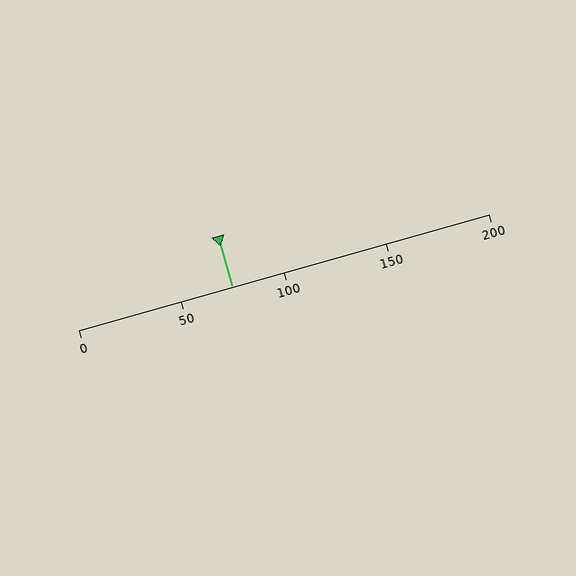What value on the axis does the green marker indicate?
The marker indicates approximately 75.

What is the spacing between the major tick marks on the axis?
The major ticks are spaced 50 apart.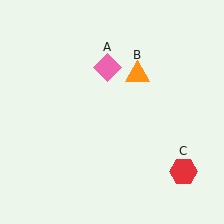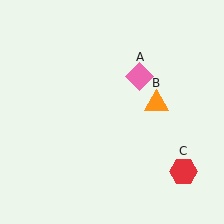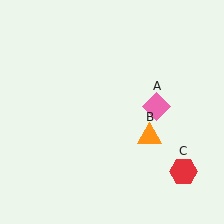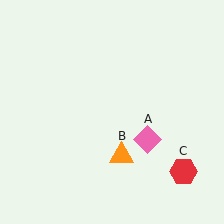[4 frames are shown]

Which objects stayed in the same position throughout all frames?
Red hexagon (object C) remained stationary.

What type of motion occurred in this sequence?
The pink diamond (object A), orange triangle (object B) rotated clockwise around the center of the scene.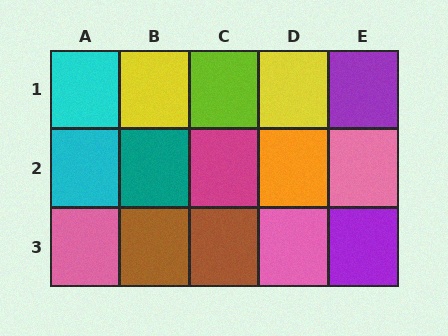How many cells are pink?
3 cells are pink.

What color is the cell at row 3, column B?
Brown.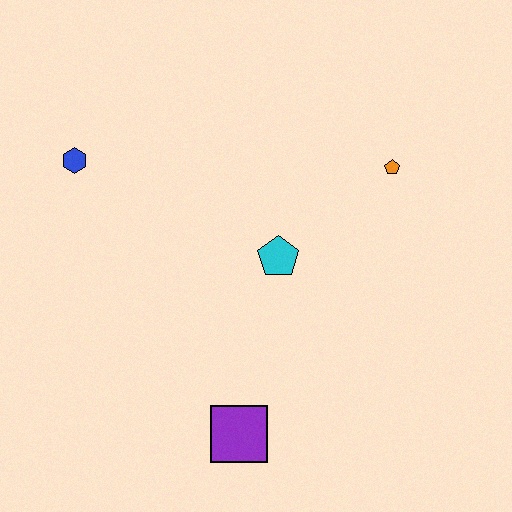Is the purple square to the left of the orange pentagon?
Yes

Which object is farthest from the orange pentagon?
The blue hexagon is farthest from the orange pentagon.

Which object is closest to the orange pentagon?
The cyan pentagon is closest to the orange pentagon.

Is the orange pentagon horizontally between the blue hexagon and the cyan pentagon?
No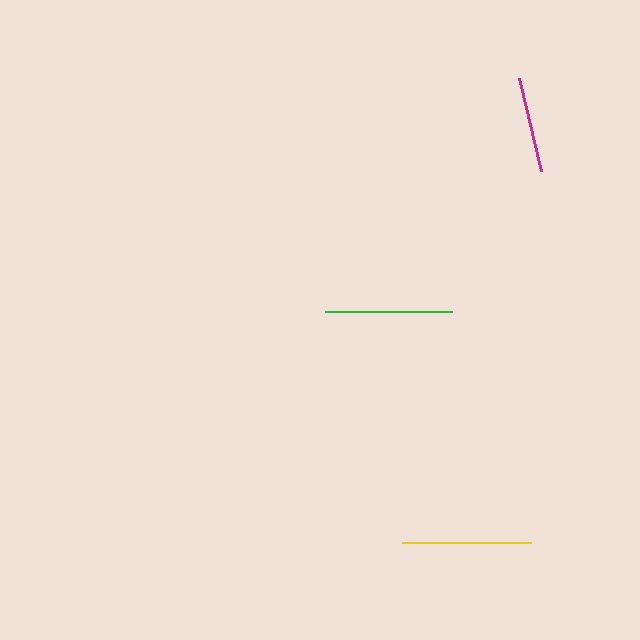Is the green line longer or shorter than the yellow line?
The yellow line is longer than the green line.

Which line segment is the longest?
The yellow line is the longest at approximately 129 pixels.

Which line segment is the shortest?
The magenta line is the shortest at approximately 95 pixels.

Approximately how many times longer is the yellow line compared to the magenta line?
The yellow line is approximately 1.4 times the length of the magenta line.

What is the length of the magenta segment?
The magenta segment is approximately 95 pixels long.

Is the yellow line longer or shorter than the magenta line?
The yellow line is longer than the magenta line.